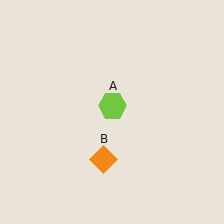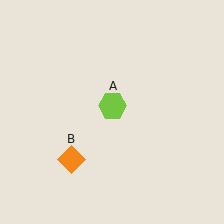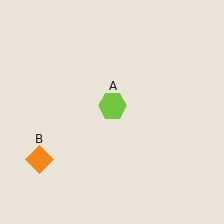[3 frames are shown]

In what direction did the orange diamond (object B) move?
The orange diamond (object B) moved left.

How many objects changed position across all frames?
1 object changed position: orange diamond (object B).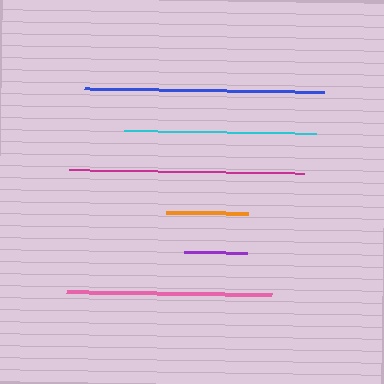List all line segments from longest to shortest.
From longest to shortest: blue, magenta, pink, cyan, orange, purple.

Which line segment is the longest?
The blue line is the longest at approximately 240 pixels.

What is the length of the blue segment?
The blue segment is approximately 240 pixels long.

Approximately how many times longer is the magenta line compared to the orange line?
The magenta line is approximately 2.9 times the length of the orange line.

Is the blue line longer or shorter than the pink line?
The blue line is longer than the pink line.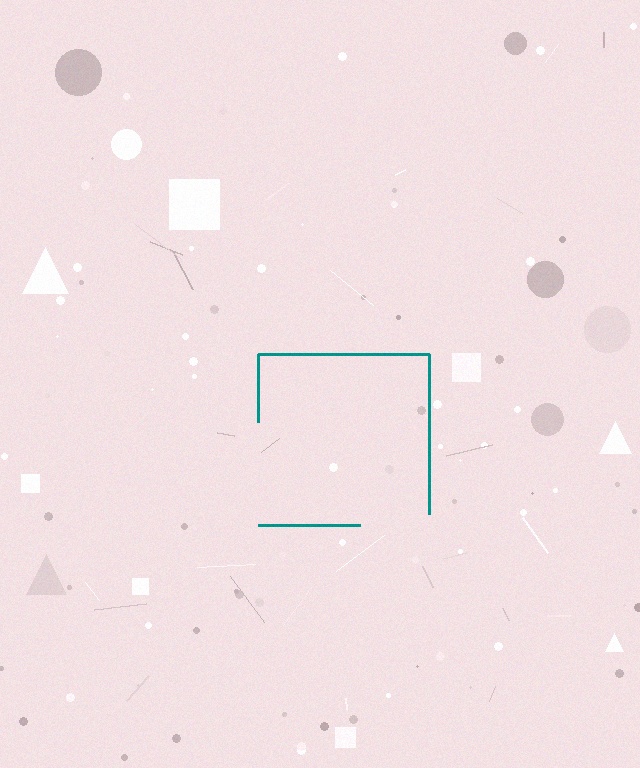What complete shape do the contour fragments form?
The contour fragments form a square.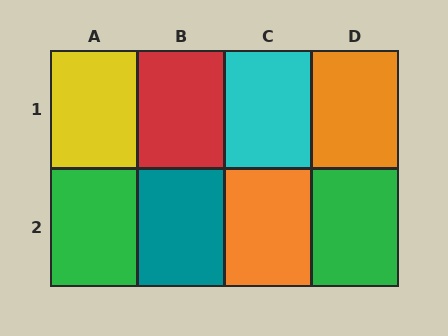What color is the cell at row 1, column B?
Red.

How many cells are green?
2 cells are green.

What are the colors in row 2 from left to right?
Green, teal, orange, green.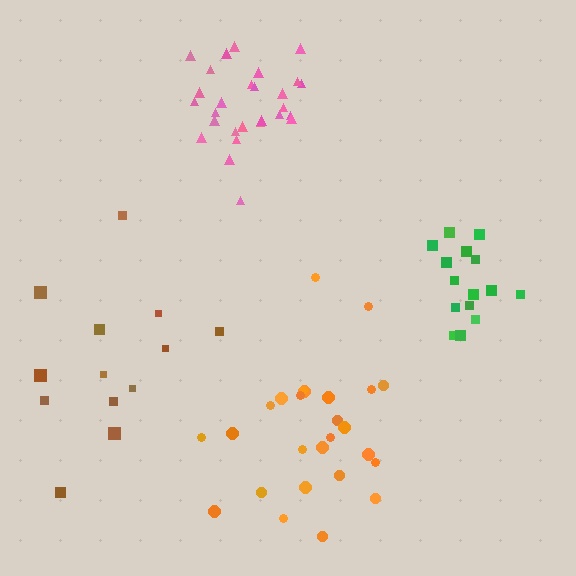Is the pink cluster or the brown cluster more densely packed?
Pink.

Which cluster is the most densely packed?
Pink.